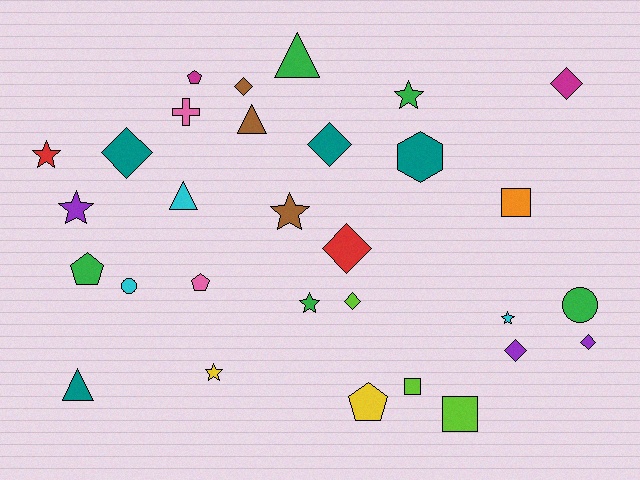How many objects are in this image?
There are 30 objects.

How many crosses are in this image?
There is 1 cross.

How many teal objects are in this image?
There are 4 teal objects.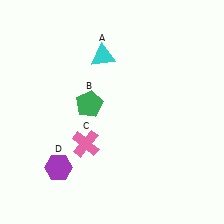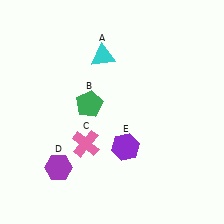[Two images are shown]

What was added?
A purple hexagon (E) was added in Image 2.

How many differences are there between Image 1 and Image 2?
There is 1 difference between the two images.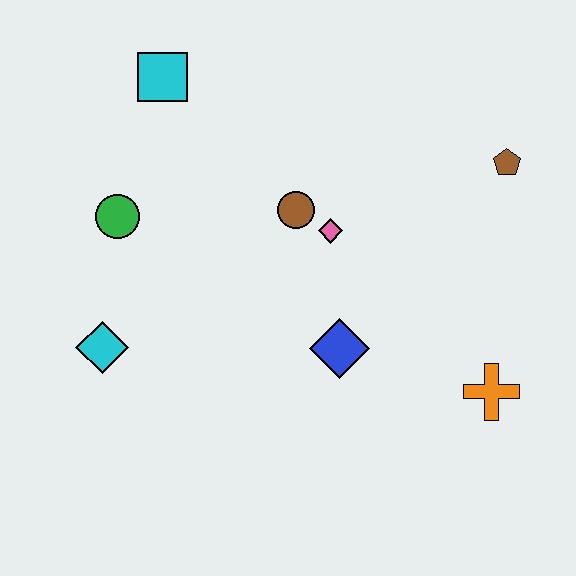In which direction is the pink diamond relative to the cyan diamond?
The pink diamond is to the right of the cyan diamond.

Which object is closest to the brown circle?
The pink diamond is closest to the brown circle.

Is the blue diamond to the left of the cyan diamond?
No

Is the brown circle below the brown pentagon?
Yes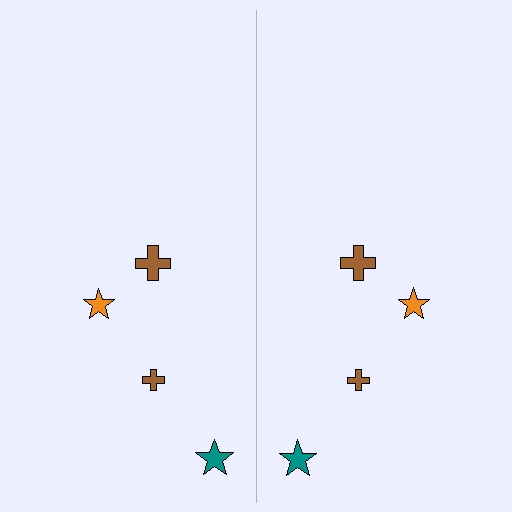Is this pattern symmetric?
Yes, this pattern has bilateral (reflection) symmetry.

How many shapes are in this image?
There are 8 shapes in this image.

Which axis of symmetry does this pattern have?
The pattern has a vertical axis of symmetry running through the center of the image.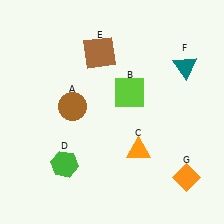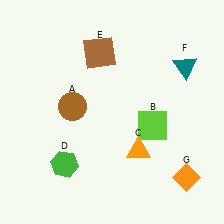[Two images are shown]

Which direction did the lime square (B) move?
The lime square (B) moved down.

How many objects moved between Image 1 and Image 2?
1 object moved between the two images.